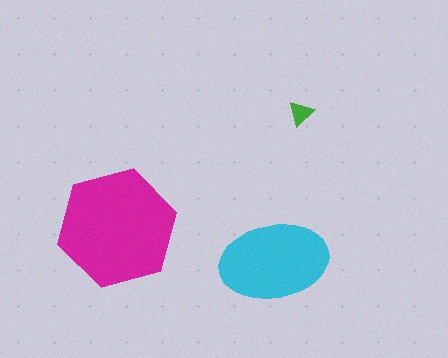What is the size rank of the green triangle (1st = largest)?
3rd.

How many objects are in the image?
There are 3 objects in the image.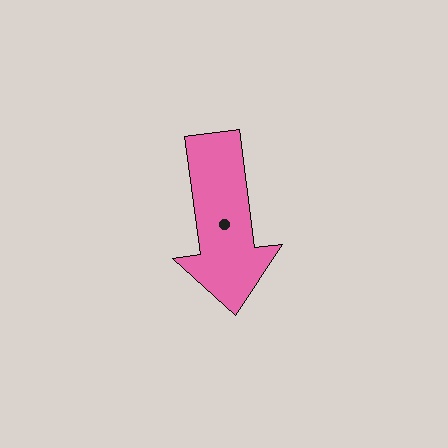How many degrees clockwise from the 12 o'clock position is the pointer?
Approximately 173 degrees.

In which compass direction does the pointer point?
South.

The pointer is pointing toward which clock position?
Roughly 6 o'clock.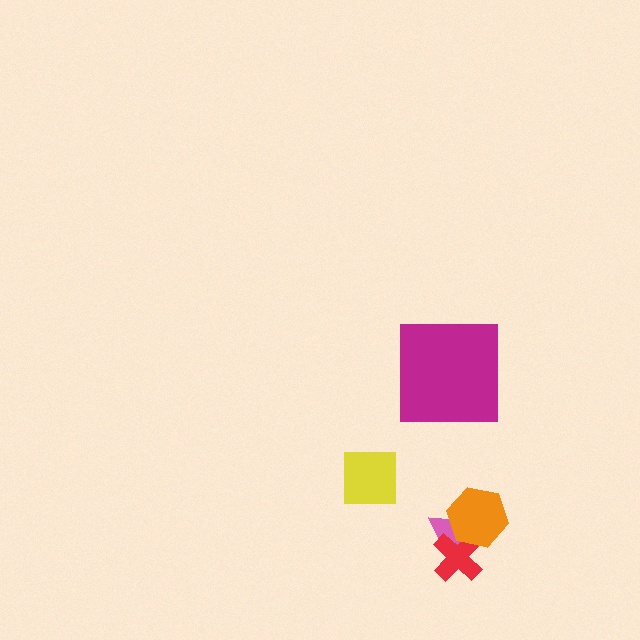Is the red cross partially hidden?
Yes, it is partially covered by another shape.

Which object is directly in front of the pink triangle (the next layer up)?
The red cross is directly in front of the pink triangle.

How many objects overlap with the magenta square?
0 objects overlap with the magenta square.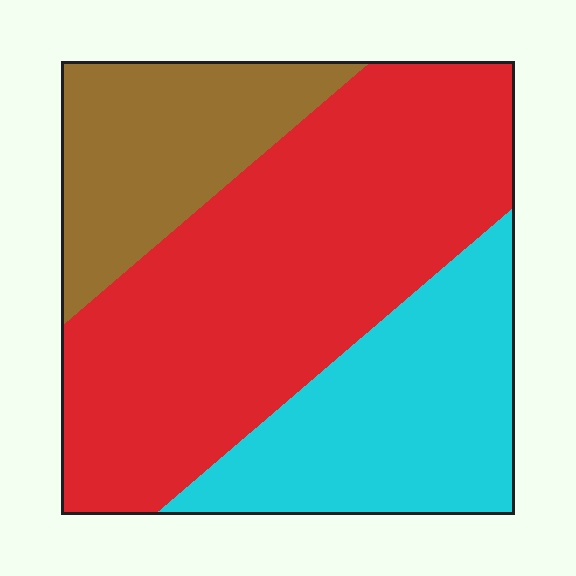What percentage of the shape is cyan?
Cyan takes up about one quarter (1/4) of the shape.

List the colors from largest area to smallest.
From largest to smallest: red, cyan, brown.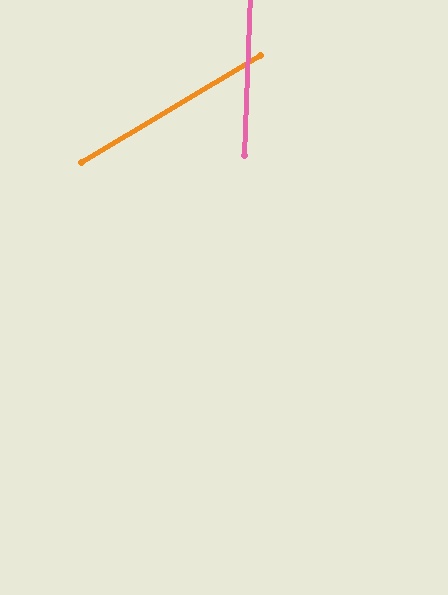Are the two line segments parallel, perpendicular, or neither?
Neither parallel nor perpendicular — they differ by about 57°.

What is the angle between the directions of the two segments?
Approximately 57 degrees.